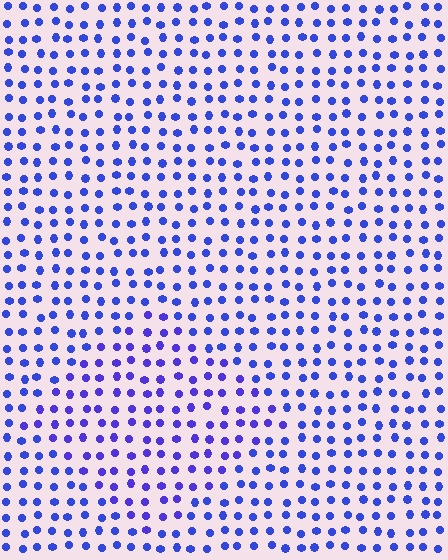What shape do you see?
I see a diamond.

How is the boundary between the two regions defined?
The boundary is defined purely by a slight shift in hue (about 18 degrees). Spacing, size, and orientation are identical on both sides.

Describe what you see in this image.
The image is filled with small blue elements in a uniform arrangement. A diamond-shaped region is visible where the elements are tinted to a slightly different hue, forming a subtle color boundary.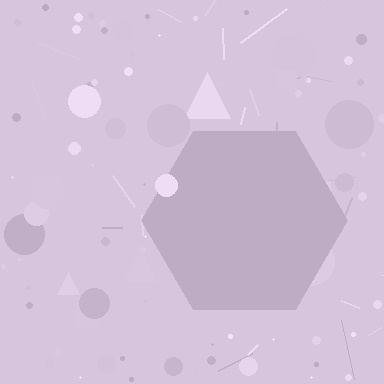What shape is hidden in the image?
A hexagon is hidden in the image.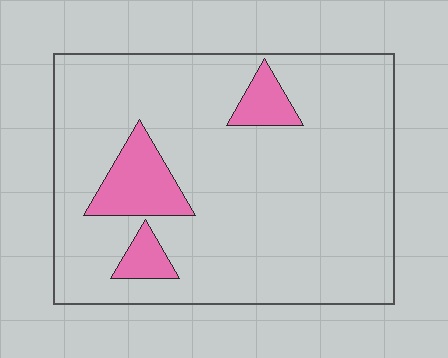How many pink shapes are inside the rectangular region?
3.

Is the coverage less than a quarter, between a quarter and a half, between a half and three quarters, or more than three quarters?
Less than a quarter.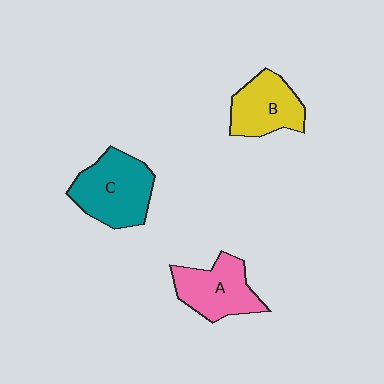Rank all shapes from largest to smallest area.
From largest to smallest: C (teal), A (pink), B (yellow).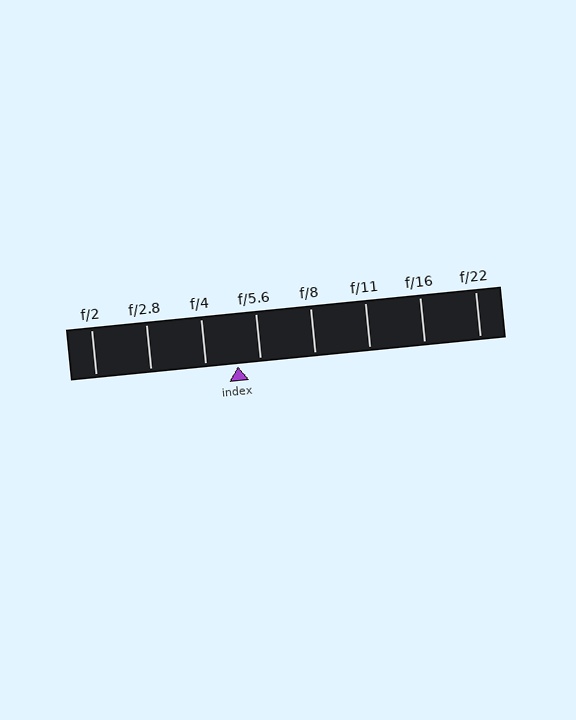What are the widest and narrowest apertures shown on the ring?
The widest aperture shown is f/2 and the narrowest is f/22.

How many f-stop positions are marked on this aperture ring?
There are 8 f-stop positions marked.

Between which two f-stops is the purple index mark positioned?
The index mark is between f/4 and f/5.6.